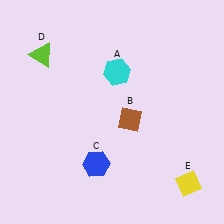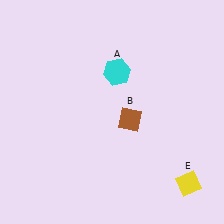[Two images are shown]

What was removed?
The blue hexagon (C), the lime triangle (D) were removed in Image 2.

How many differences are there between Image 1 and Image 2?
There are 2 differences between the two images.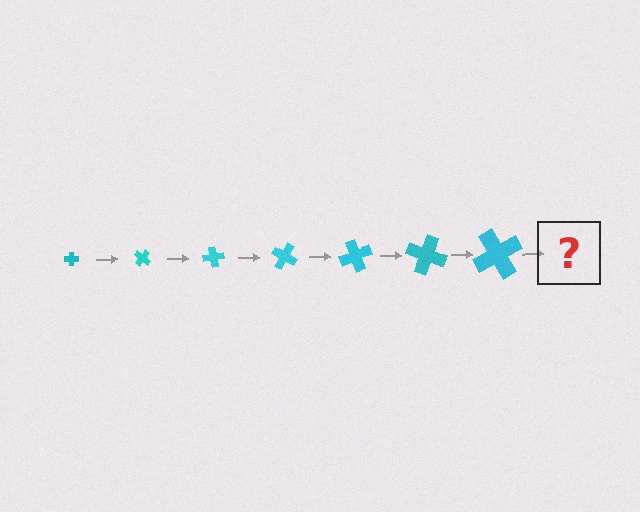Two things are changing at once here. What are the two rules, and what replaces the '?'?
The two rules are that the cross grows larger each step and it rotates 40 degrees each step. The '?' should be a cross, larger than the previous one and rotated 280 degrees from the start.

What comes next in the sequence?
The next element should be a cross, larger than the previous one and rotated 280 degrees from the start.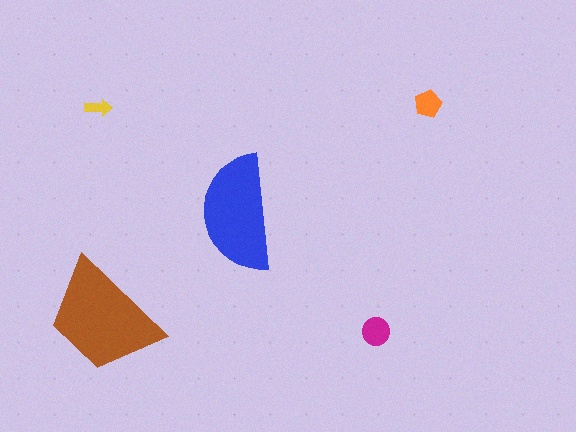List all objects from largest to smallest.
The brown trapezoid, the blue semicircle, the magenta circle, the orange pentagon, the yellow arrow.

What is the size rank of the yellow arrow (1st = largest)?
5th.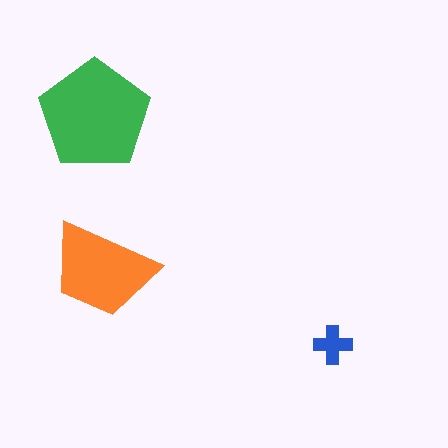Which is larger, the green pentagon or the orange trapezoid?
The green pentagon.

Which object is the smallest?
The blue cross.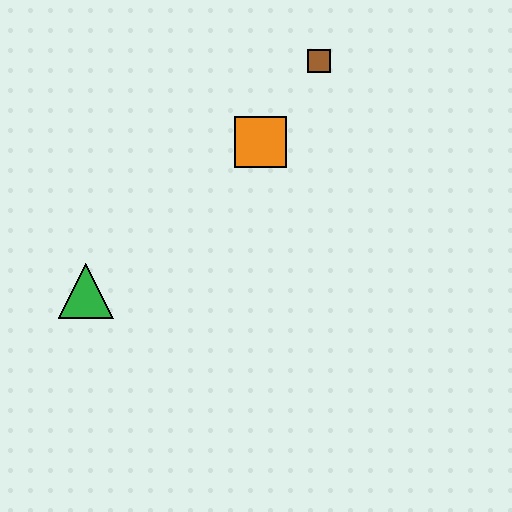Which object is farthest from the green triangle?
The brown square is farthest from the green triangle.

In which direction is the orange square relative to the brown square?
The orange square is below the brown square.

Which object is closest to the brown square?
The orange square is closest to the brown square.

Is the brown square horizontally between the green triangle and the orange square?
No